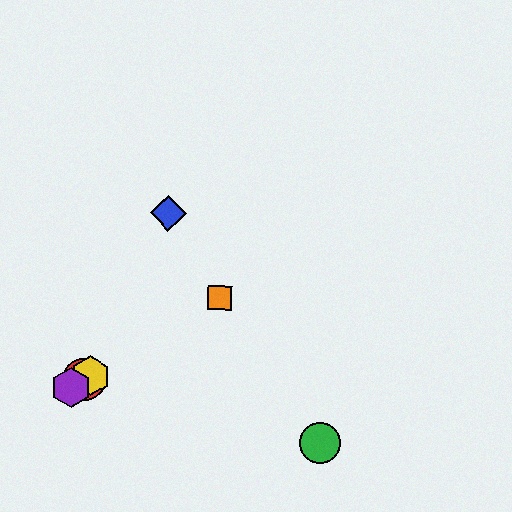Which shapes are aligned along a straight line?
The red circle, the yellow hexagon, the purple hexagon, the orange square are aligned along a straight line.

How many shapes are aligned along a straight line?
4 shapes (the red circle, the yellow hexagon, the purple hexagon, the orange square) are aligned along a straight line.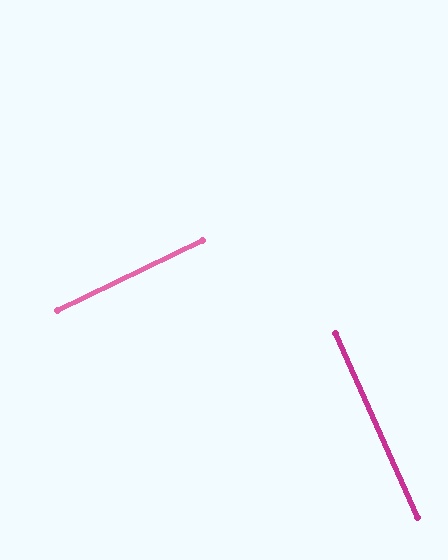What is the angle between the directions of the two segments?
Approximately 88 degrees.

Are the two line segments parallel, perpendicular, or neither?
Perpendicular — they meet at approximately 88°.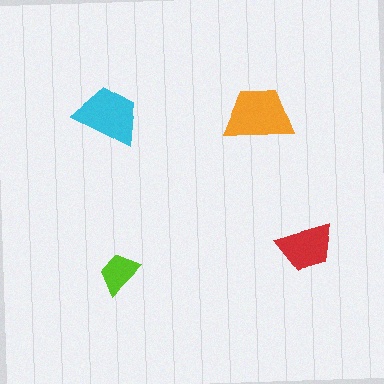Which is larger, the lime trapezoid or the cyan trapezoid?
The cyan one.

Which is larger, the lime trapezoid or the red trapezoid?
The red one.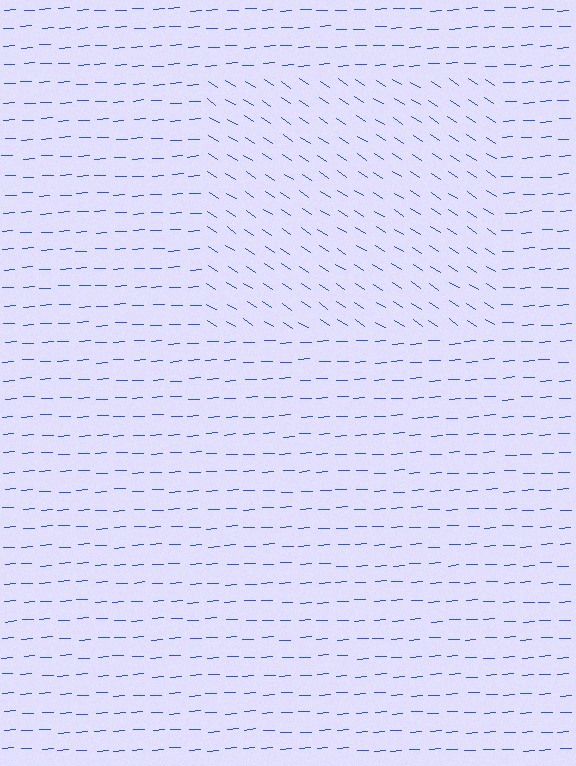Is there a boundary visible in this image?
Yes, there is a texture boundary formed by a change in line orientation.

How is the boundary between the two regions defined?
The boundary is defined purely by a change in line orientation (approximately 37 degrees difference). All lines are the same color and thickness.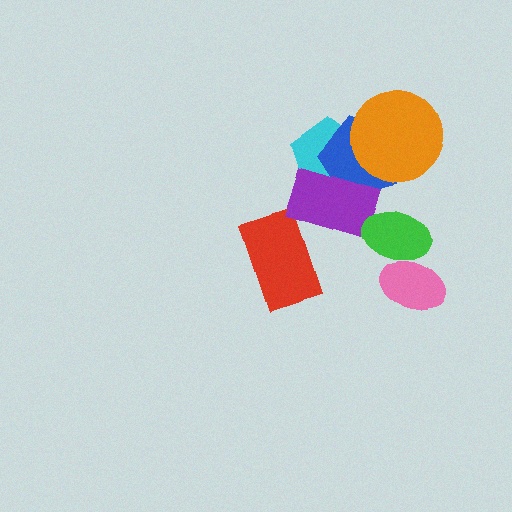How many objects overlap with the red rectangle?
1 object overlaps with the red rectangle.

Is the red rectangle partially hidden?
Yes, it is partially covered by another shape.